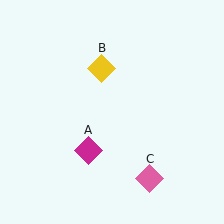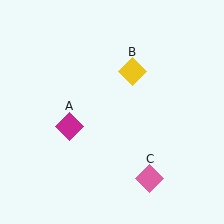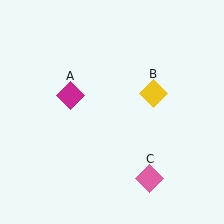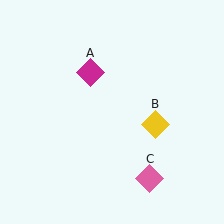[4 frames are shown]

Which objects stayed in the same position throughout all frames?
Pink diamond (object C) remained stationary.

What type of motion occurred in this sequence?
The magenta diamond (object A), yellow diamond (object B) rotated clockwise around the center of the scene.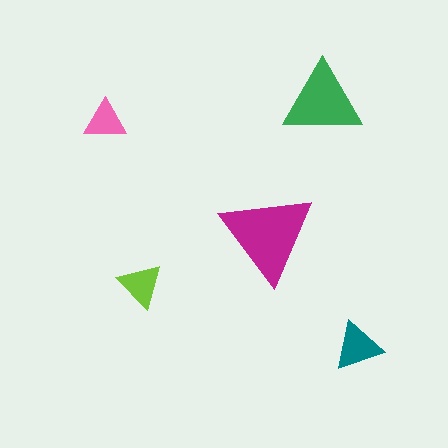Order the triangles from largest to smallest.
the magenta one, the green one, the teal one, the lime one, the pink one.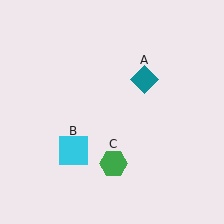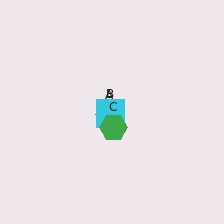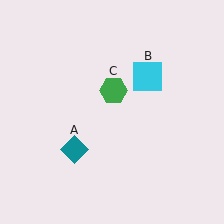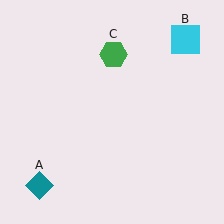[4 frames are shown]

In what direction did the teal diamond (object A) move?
The teal diamond (object A) moved down and to the left.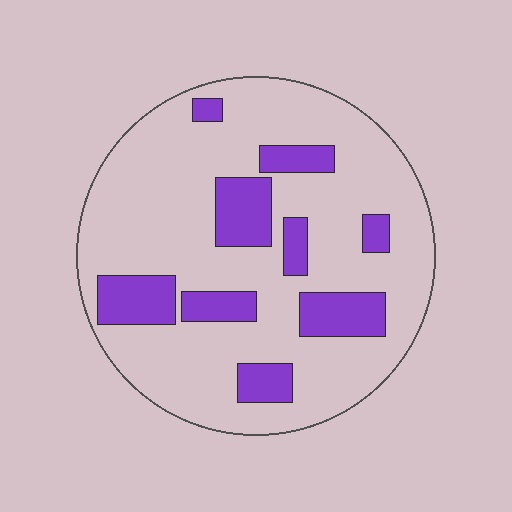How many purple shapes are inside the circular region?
9.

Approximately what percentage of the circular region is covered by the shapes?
Approximately 20%.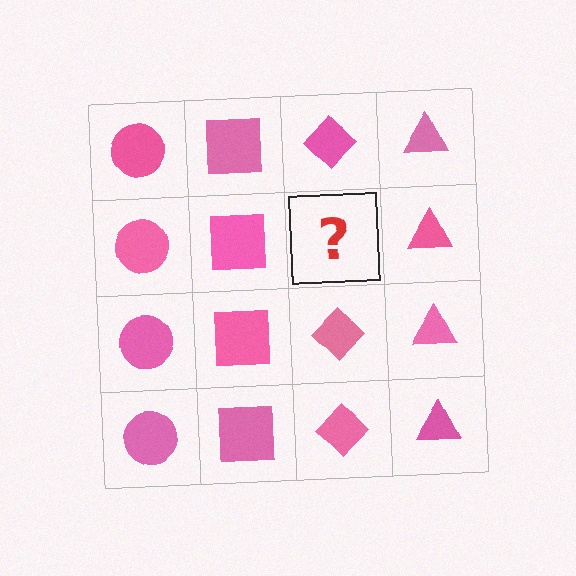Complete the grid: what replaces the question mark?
The question mark should be replaced with a pink diamond.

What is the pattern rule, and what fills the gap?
The rule is that each column has a consistent shape. The gap should be filled with a pink diamond.